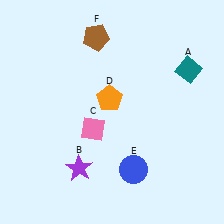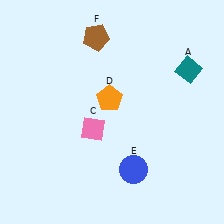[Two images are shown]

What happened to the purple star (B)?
The purple star (B) was removed in Image 2. It was in the bottom-left area of Image 1.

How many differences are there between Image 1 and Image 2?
There is 1 difference between the two images.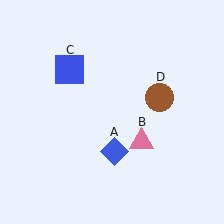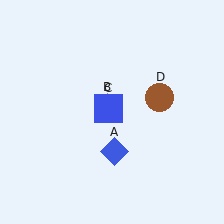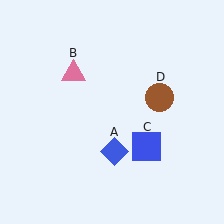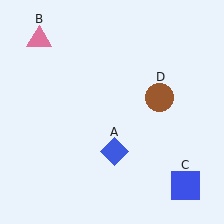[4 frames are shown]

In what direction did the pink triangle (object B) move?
The pink triangle (object B) moved up and to the left.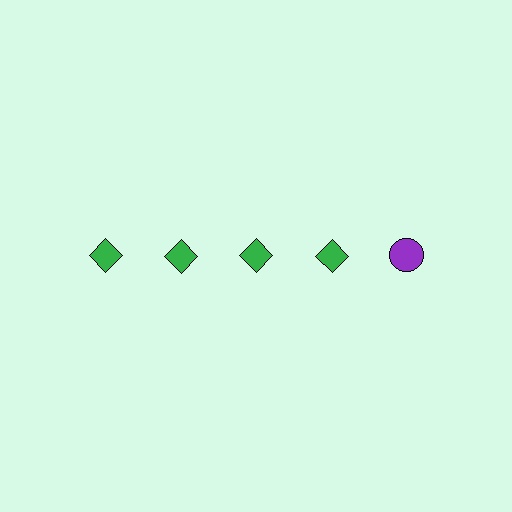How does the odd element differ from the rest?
It differs in both color (purple instead of green) and shape (circle instead of diamond).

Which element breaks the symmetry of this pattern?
The purple circle in the top row, rightmost column breaks the symmetry. All other shapes are green diamonds.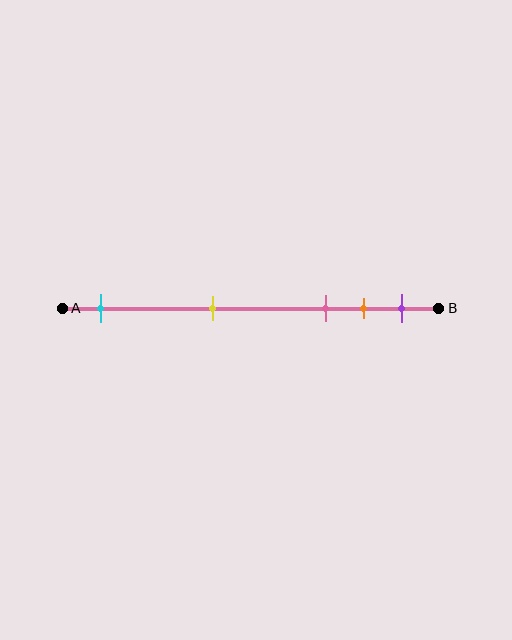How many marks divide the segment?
There are 5 marks dividing the segment.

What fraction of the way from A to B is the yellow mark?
The yellow mark is approximately 40% (0.4) of the way from A to B.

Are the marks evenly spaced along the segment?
No, the marks are not evenly spaced.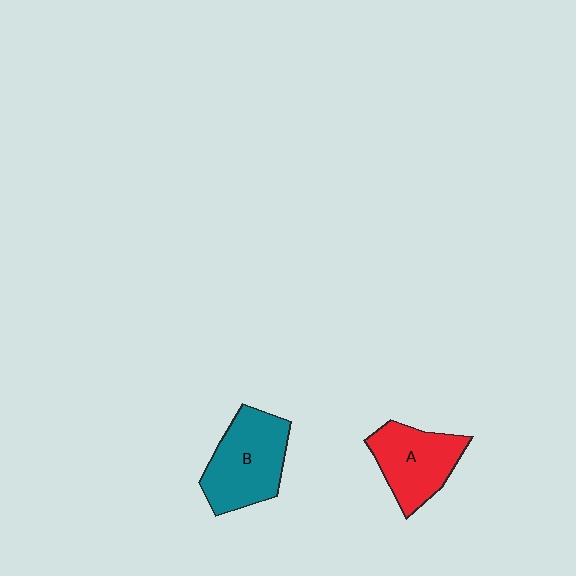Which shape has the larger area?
Shape B (teal).